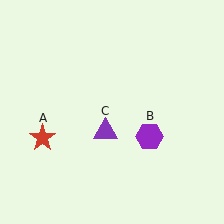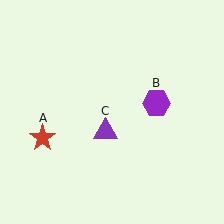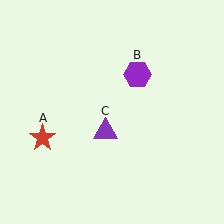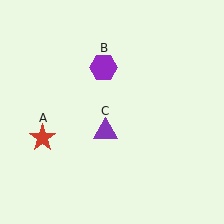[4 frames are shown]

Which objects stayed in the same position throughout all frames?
Red star (object A) and purple triangle (object C) remained stationary.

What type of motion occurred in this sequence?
The purple hexagon (object B) rotated counterclockwise around the center of the scene.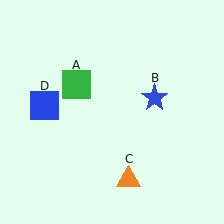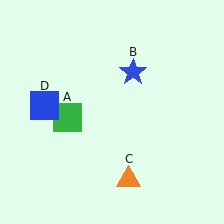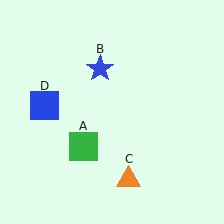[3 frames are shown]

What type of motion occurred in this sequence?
The green square (object A), blue star (object B) rotated counterclockwise around the center of the scene.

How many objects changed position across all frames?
2 objects changed position: green square (object A), blue star (object B).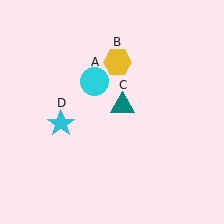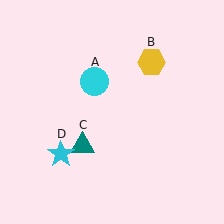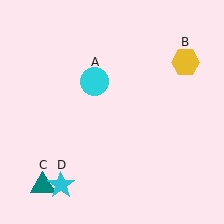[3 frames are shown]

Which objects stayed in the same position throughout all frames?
Cyan circle (object A) remained stationary.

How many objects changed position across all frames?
3 objects changed position: yellow hexagon (object B), teal triangle (object C), cyan star (object D).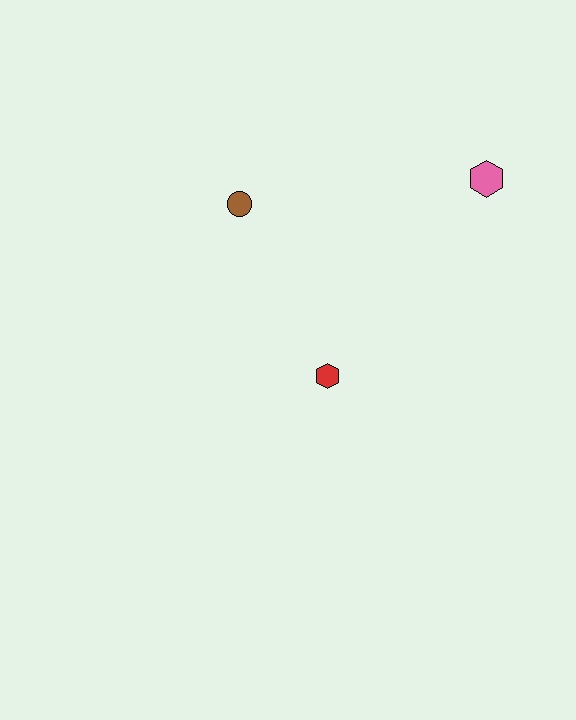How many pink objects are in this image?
There is 1 pink object.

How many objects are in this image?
There are 3 objects.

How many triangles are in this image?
There are no triangles.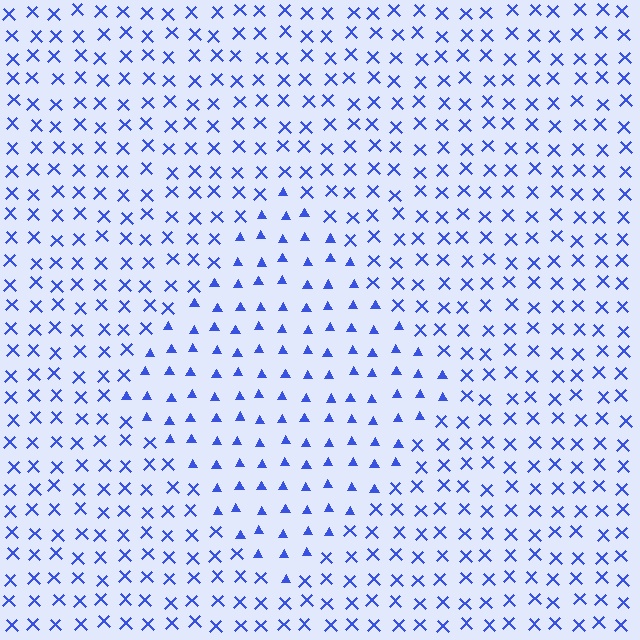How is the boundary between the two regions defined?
The boundary is defined by a change in element shape: triangles inside vs. X marks outside. All elements share the same color and spacing.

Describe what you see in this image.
The image is filled with small blue elements arranged in a uniform grid. A diamond-shaped region contains triangles, while the surrounding area contains X marks. The boundary is defined purely by the change in element shape.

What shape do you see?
I see a diamond.